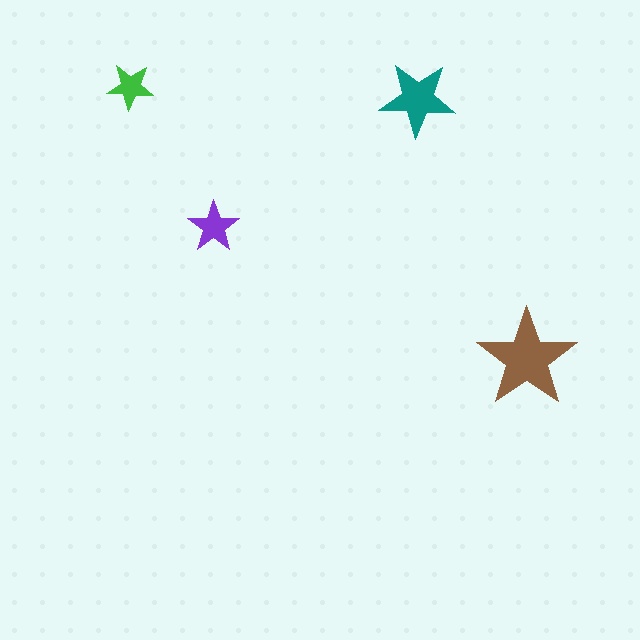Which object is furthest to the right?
The brown star is rightmost.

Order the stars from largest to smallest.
the brown one, the teal one, the purple one, the green one.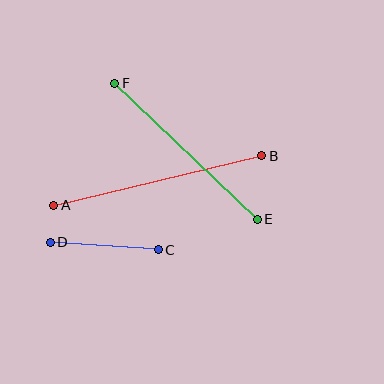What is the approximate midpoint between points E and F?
The midpoint is at approximately (186, 151) pixels.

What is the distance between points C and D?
The distance is approximately 108 pixels.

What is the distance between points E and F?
The distance is approximately 197 pixels.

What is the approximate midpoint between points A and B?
The midpoint is at approximately (158, 181) pixels.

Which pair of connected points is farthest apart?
Points A and B are farthest apart.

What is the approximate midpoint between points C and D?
The midpoint is at approximately (104, 246) pixels.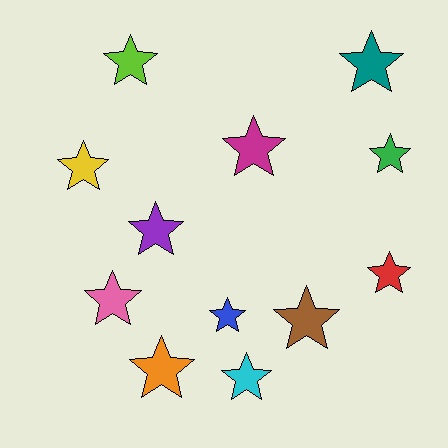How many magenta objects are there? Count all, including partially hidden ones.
There is 1 magenta object.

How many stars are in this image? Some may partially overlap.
There are 12 stars.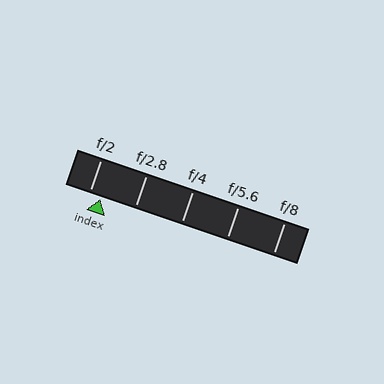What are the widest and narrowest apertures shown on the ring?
The widest aperture shown is f/2 and the narrowest is f/8.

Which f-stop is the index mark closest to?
The index mark is closest to f/2.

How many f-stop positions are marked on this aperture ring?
There are 5 f-stop positions marked.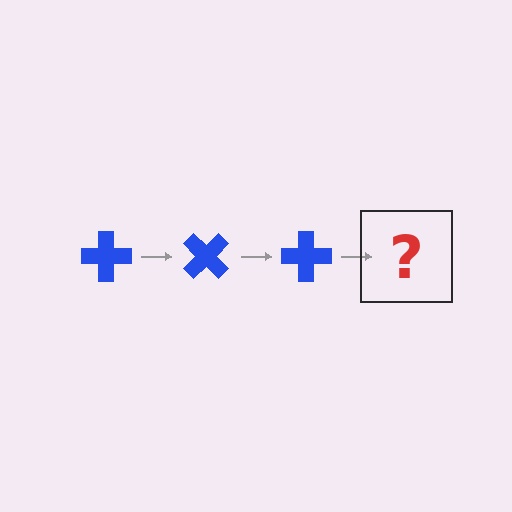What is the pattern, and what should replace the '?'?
The pattern is that the cross rotates 45 degrees each step. The '?' should be a blue cross rotated 135 degrees.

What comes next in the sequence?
The next element should be a blue cross rotated 135 degrees.